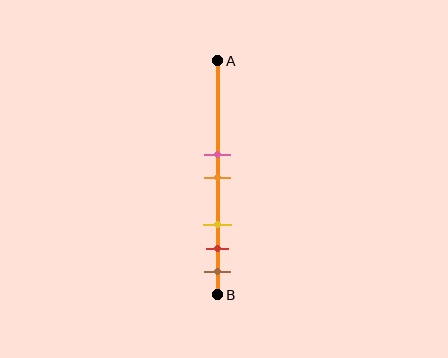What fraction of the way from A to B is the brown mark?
The brown mark is approximately 90% (0.9) of the way from A to B.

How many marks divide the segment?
There are 5 marks dividing the segment.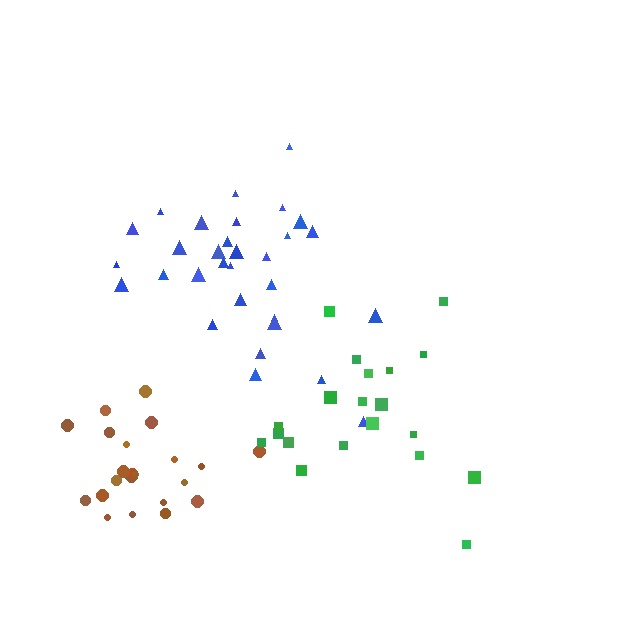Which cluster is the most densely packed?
Brown.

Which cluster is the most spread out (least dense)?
Green.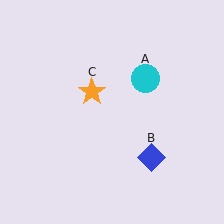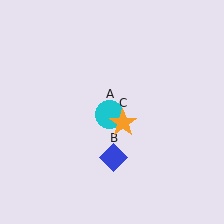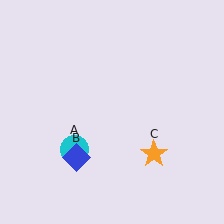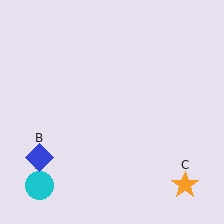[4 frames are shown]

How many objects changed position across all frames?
3 objects changed position: cyan circle (object A), blue diamond (object B), orange star (object C).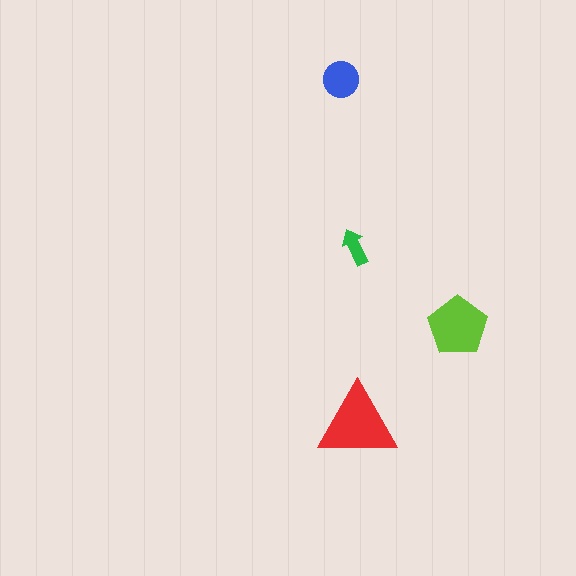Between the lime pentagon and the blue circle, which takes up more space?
The lime pentagon.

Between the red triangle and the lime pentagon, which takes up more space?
The red triangle.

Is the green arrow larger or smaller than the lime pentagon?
Smaller.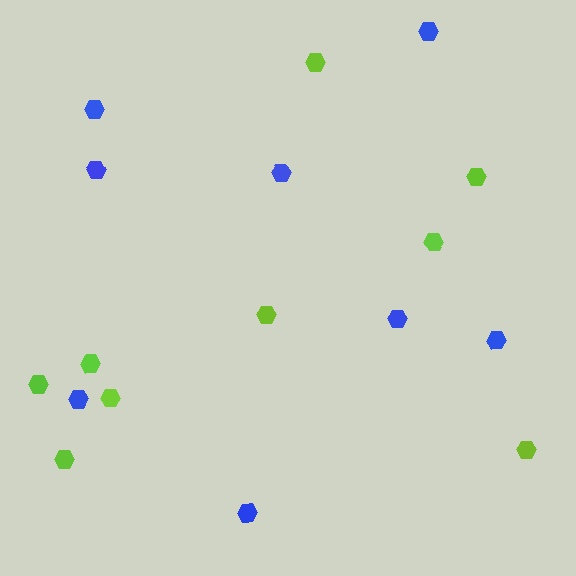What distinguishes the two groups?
There are 2 groups: one group of lime hexagons (9) and one group of blue hexagons (8).